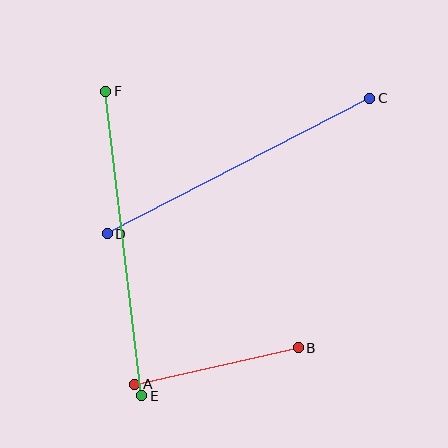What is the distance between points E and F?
The distance is approximately 307 pixels.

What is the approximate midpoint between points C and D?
The midpoint is at approximately (238, 166) pixels.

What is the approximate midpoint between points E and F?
The midpoint is at approximately (124, 243) pixels.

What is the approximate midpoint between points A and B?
The midpoint is at approximately (216, 366) pixels.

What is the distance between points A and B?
The distance is approximately 168 pixels.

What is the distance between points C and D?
The distance is approximately 296 pixels.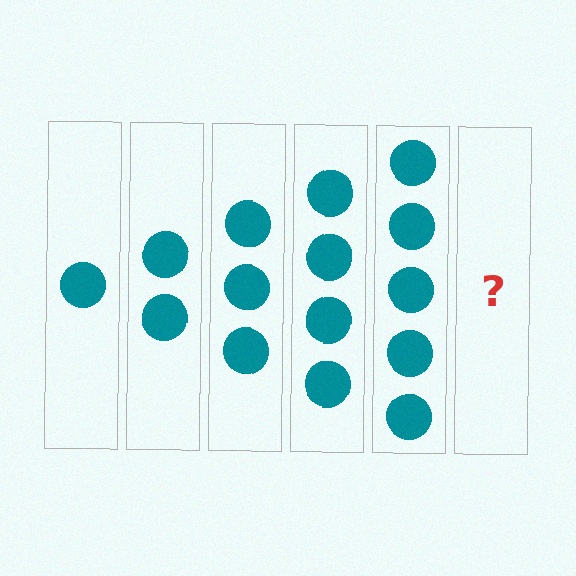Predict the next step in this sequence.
The next step is 6 circles.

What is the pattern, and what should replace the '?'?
The pattern is that each step adds one more circle. The '?' should be 6 circles.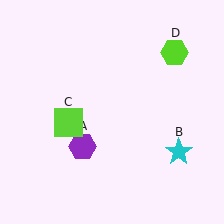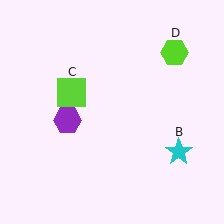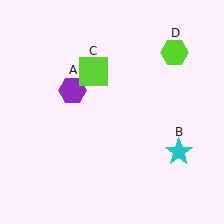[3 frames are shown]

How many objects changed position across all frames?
2 objects changed position: purple hexagon (object A), lime square (object C).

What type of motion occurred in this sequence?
The purple hexagon (object A), lime square (object C) rotated clockwise around the center of the scene.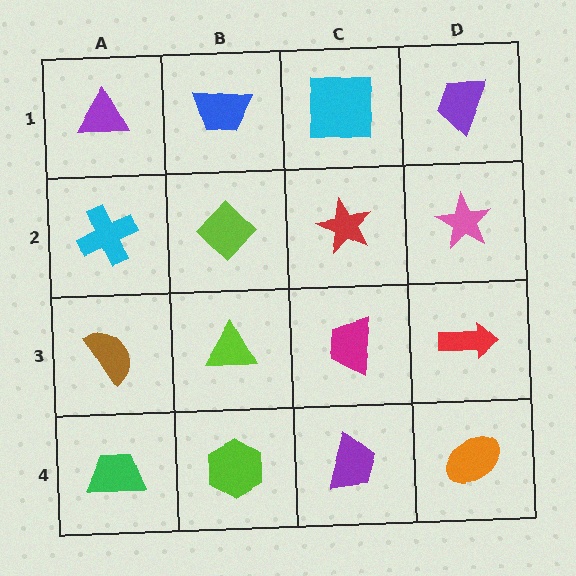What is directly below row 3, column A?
A green trapezoid.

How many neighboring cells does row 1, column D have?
2.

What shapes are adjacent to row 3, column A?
A cyan cross (row 2, column A), a green trapezoid (row 4, column A), a lime triangle (row 3, column B).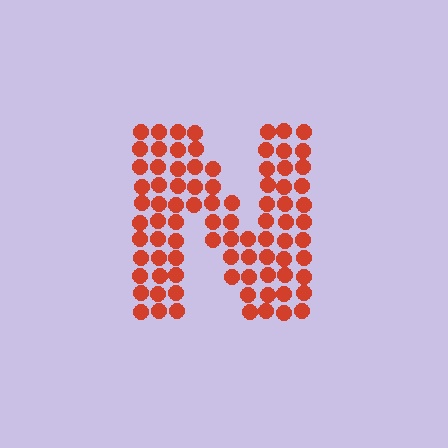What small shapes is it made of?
It is made of small circles.